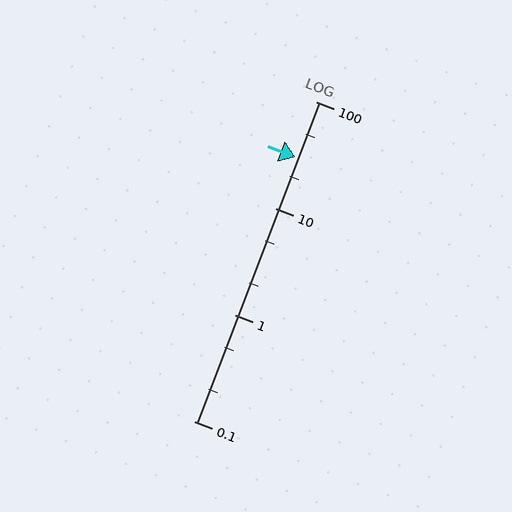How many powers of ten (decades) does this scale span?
The scale spans 3 decades, from 0.1 to 100.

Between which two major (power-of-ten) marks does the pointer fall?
The pointer is between 10 and 100.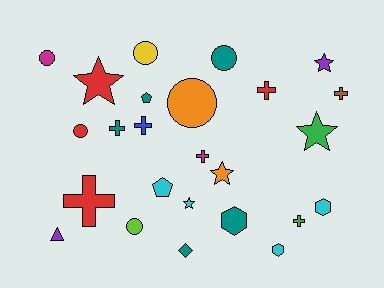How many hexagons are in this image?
There are 3 hexagons.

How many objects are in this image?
There are 25 objects.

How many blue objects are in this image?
There is 1 blue object.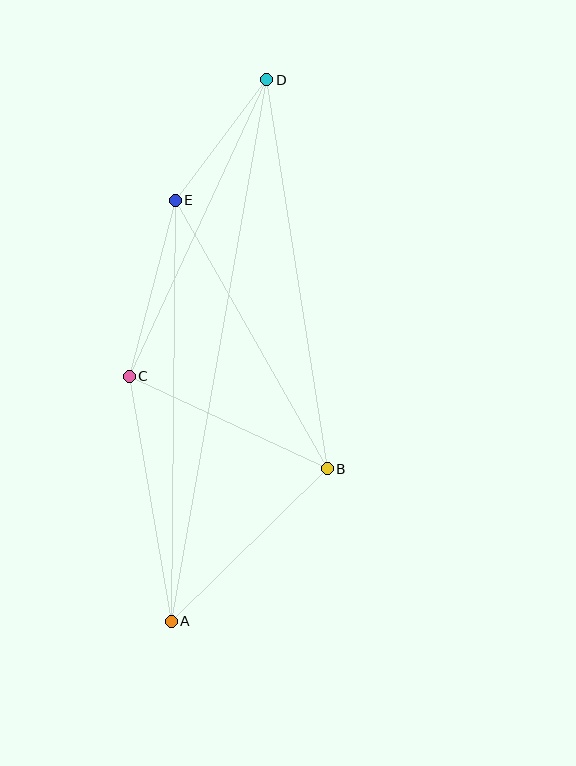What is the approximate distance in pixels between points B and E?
The distance between B and E is approximately 308 pixels.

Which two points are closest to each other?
Points D and E are closest to each other.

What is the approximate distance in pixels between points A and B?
The distance between A and B is approximately 218 pixels.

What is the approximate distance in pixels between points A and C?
The distance between A and C is approximately 249 pixels.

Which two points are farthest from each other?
Points A and D are farthest from each other.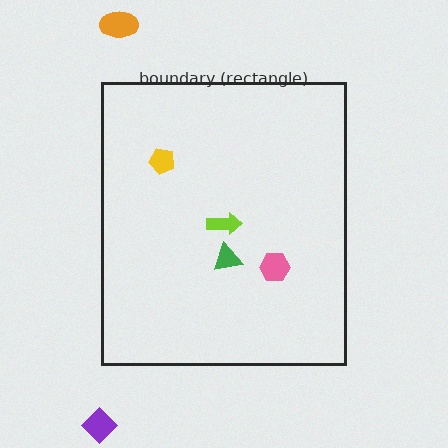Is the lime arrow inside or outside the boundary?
Inside.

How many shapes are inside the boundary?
4 inside, 2 outside.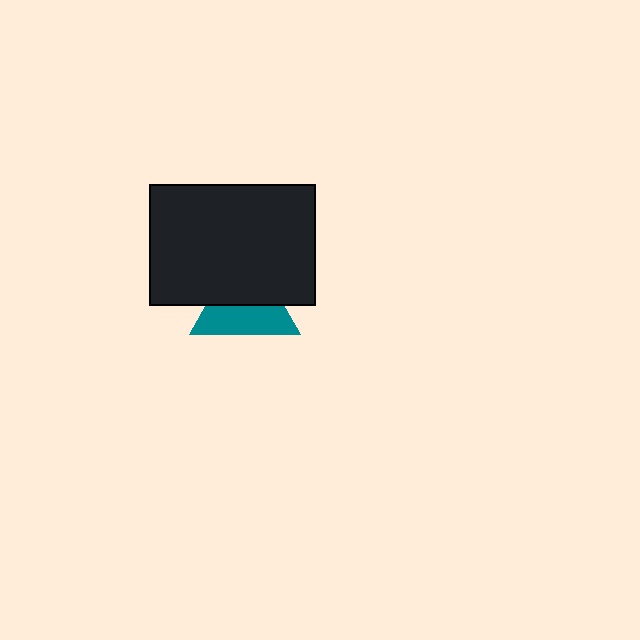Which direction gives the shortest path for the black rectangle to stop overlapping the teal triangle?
Moving up gives the shortest separation.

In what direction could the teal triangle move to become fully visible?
The teal triangle could move down. That would shift it out from behind the black rectangle entirely.